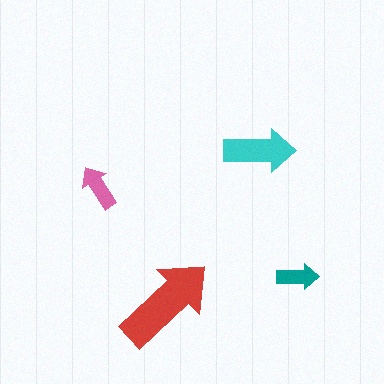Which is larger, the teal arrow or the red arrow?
The red one.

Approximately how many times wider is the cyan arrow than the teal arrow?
About 1.5 times wider.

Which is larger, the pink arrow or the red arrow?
The red one.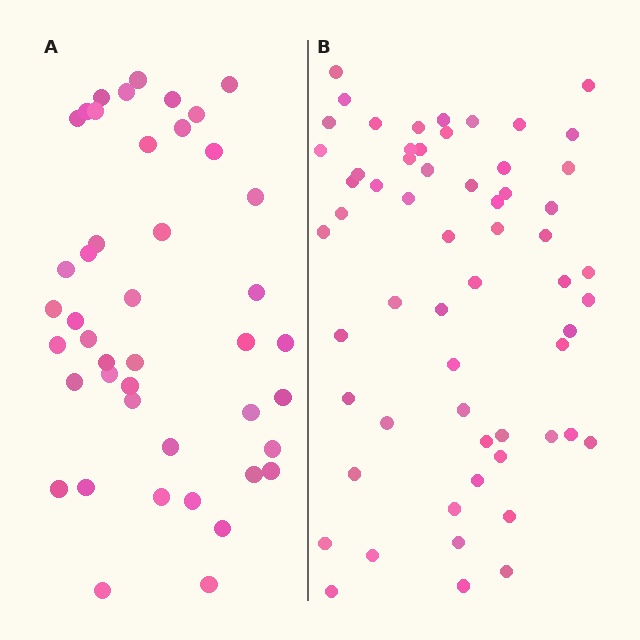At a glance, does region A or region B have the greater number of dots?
Region B (the right region) has more dots.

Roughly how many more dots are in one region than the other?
Region B has approximately 15 more dots than region A.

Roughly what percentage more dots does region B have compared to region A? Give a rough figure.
About 35% more.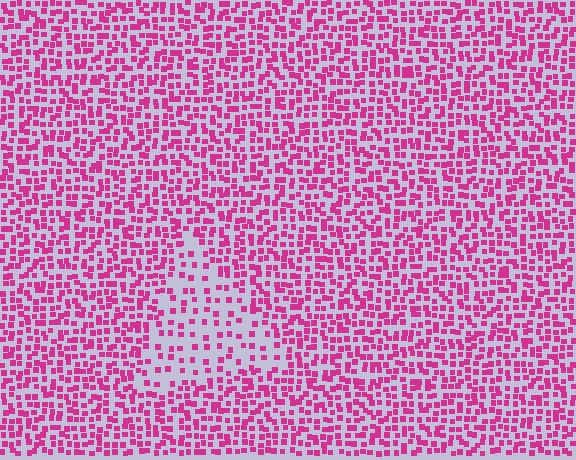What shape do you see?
I see a triangle.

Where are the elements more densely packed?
The elements are more densely packed outside the triangle boundary.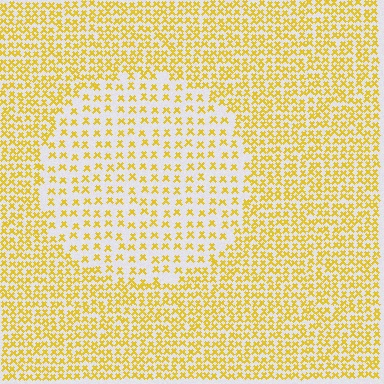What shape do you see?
I see a circle.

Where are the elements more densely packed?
The elements are more densely packed outside the circle boundary.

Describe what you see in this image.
The image contains small yellow elements arranged at two different densities. A circle-shaped region is visible where the elements are less densely packed than the surrounding area.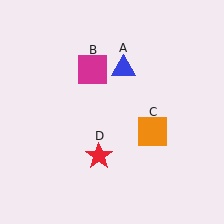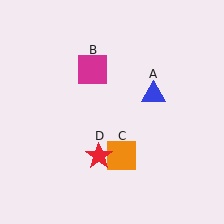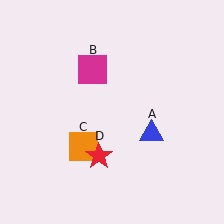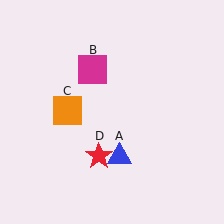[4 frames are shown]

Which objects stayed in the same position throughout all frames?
Magenta square (object B) and red star (object D) remained stationary.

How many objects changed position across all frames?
2 objects changed position: blue triangle (object A), orange square (object C).